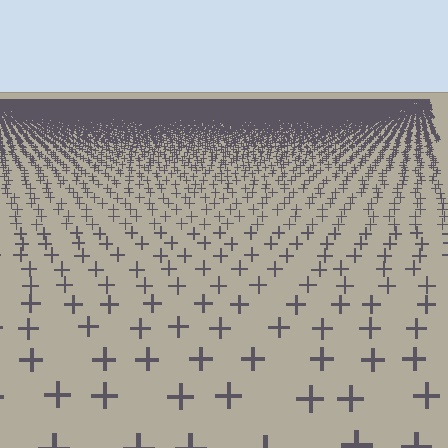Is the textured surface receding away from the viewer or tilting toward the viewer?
The surface is receding away from the viewer. Texture elements get smaller and denser toward the top.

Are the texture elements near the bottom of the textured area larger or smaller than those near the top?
Larger. Near the bottom, elements are closer to the viewer and appear at a bigger on-screen size.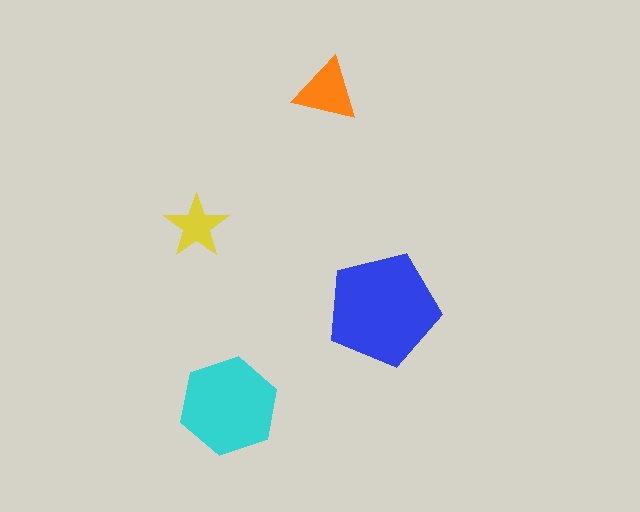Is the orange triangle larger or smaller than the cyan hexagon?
Smaller.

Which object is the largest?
The blue pentagon.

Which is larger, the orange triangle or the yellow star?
The orange triangle.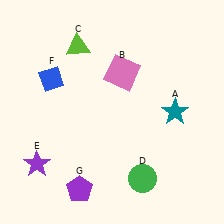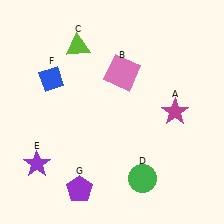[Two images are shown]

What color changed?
The star (A) changed from teal in Image 1 to magenta in Image 2.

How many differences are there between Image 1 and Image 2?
There is 1 difference between the two images.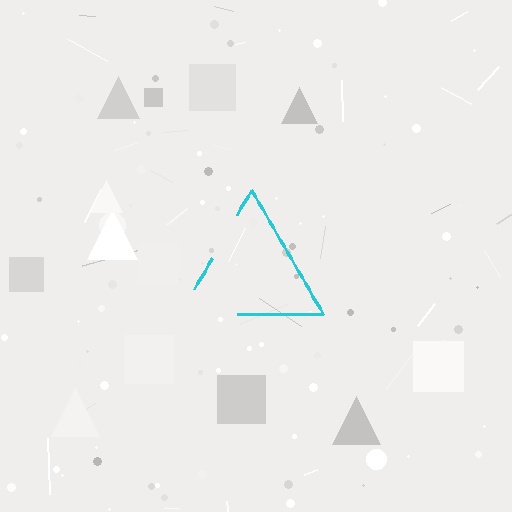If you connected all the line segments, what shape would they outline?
They would outline a triangle.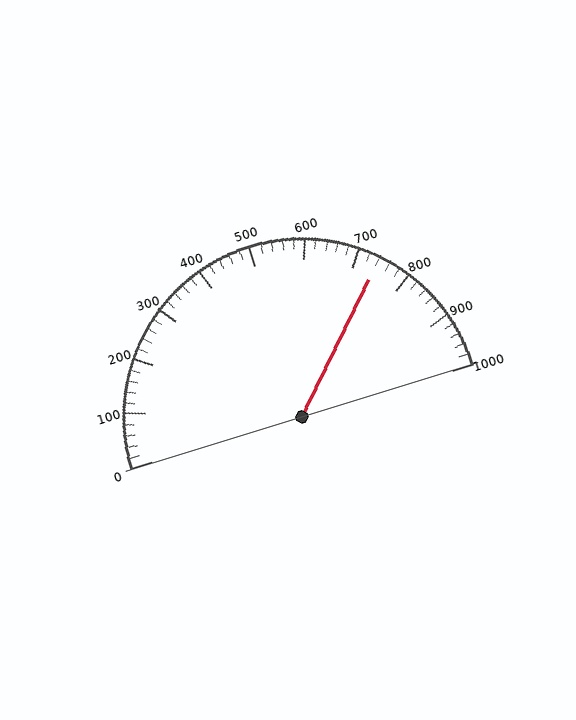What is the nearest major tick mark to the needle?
The nearest major tick mark is 700.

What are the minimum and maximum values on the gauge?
The gauge ranges from 0 to 1000.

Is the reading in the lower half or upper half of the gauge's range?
The reading is in the upper half of the range (0 to 1000).